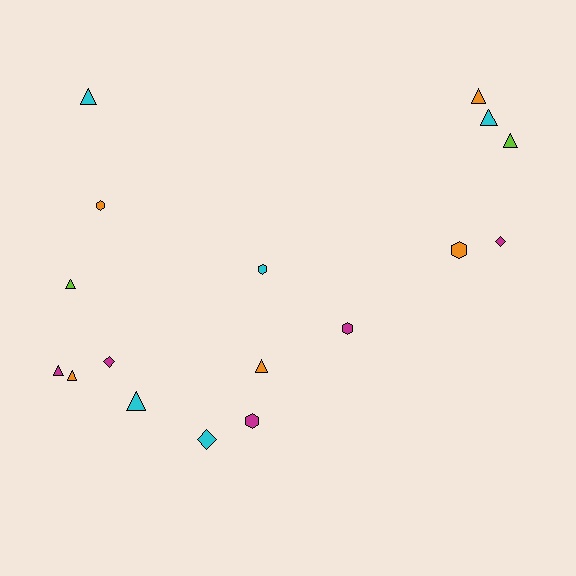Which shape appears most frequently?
Triangle, with 9 objects.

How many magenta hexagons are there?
There are 2 magenta hexagons.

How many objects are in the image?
There are 17 objects.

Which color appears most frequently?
Magenta, with 5 objects.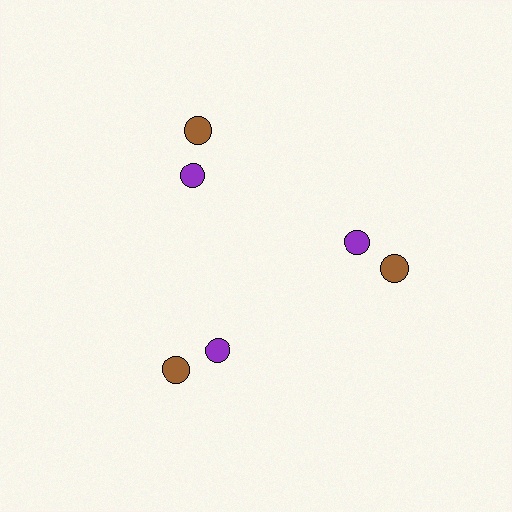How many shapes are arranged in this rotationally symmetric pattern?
There are 6 shapes, arranged in 3 groups of 2.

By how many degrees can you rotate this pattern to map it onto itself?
The pattern maps onto itself every 120 degrees of rotation.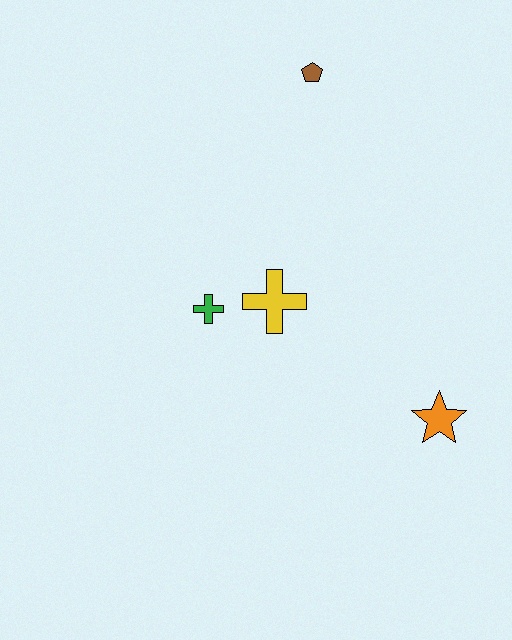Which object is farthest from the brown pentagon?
The orange star is farthest from the brown pentagon.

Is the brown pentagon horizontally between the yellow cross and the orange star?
Yes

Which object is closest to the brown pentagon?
The yellow cross is closest to the brown pentagon.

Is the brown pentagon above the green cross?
Yes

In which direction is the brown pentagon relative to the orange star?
The brown pentagon is above the orange star.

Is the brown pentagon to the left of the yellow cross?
No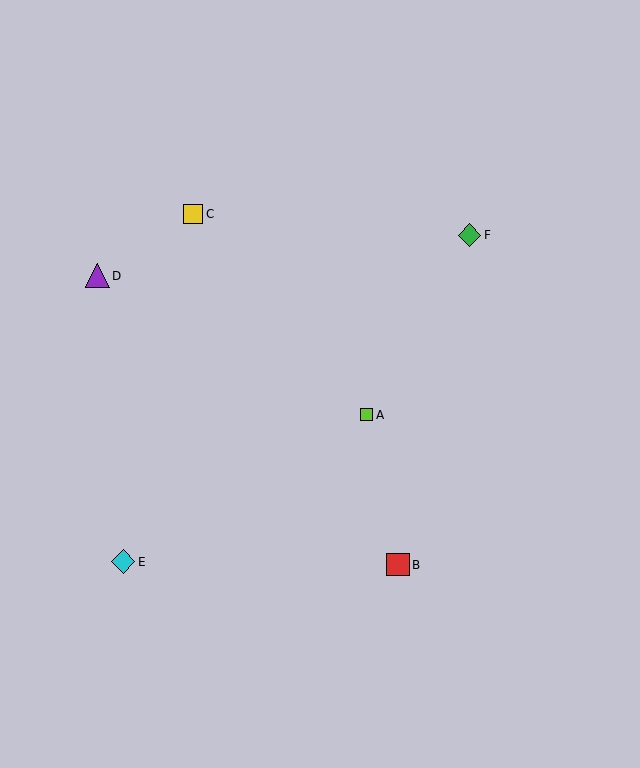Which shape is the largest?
The purple triangle (labeled D) is the largest.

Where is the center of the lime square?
The center of the lime square is at (367, 415).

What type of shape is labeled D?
Shape D is a purple triangle.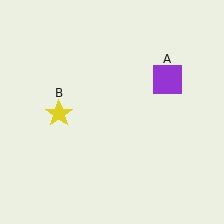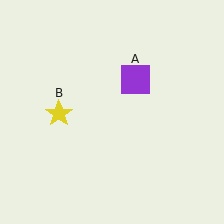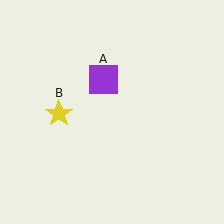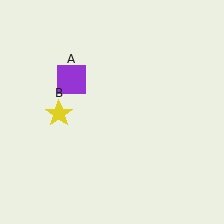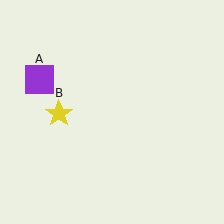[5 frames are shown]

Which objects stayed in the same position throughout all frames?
Yellow star (object B) remained stationary.